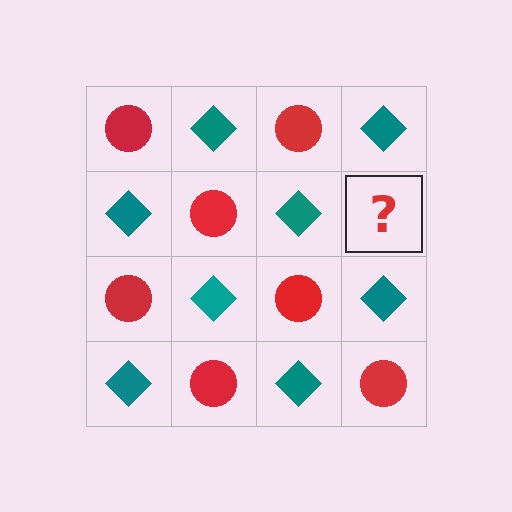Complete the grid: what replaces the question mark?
The question mark should be replaced with a red circle.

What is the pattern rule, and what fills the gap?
The rule is that it alternates red circle and teal diamond in a checkerboard pattern. The gap should be filled with a red circle.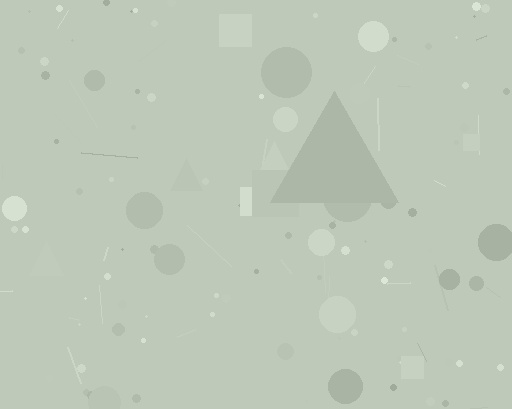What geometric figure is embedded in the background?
A triangle is embedded in the background.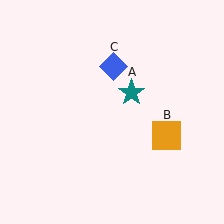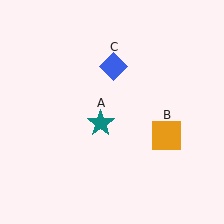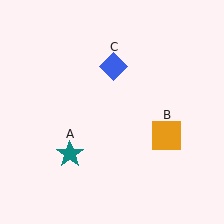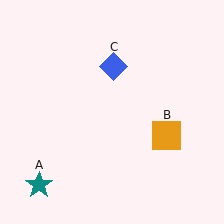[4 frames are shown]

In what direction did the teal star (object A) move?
The teal star (object A) moved down and to the left.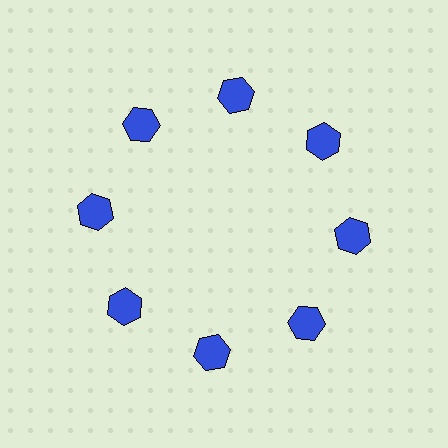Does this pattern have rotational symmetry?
Yes, this pattern has 8-fold rotational symmetry. It looks the same after rotating 45 degrees around the center.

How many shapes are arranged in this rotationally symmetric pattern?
There are 8 shapes, arranged in 8 groups of 1.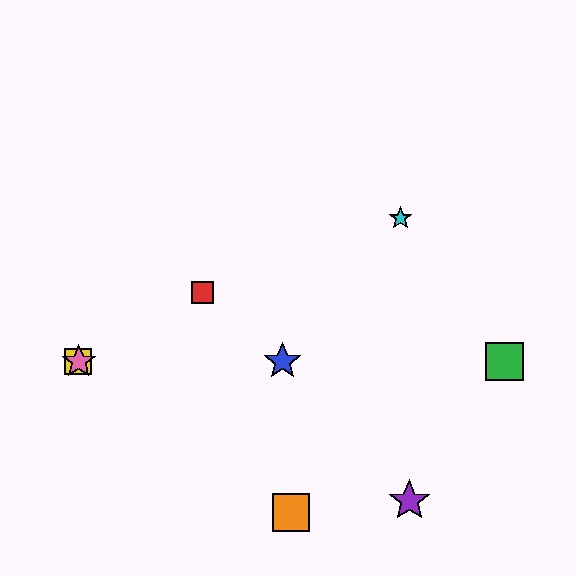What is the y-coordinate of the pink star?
The pink star is at y≈362.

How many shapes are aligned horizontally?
4 shapes (the blue star, the green square, the yellow square, the pink star) are aligned horizontally.